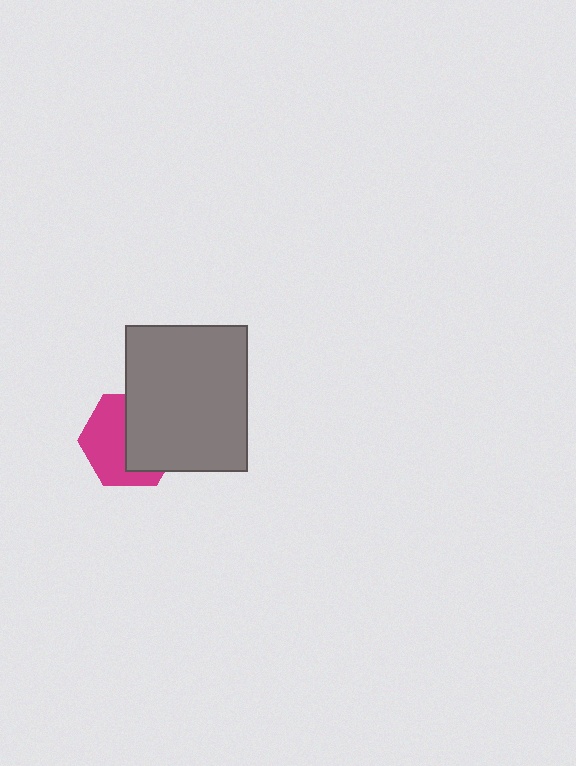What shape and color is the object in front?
The object in front is a gray rectangle.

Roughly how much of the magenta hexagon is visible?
About half of it is visible (roughly 51%).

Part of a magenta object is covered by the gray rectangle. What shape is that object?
It is a hexagon.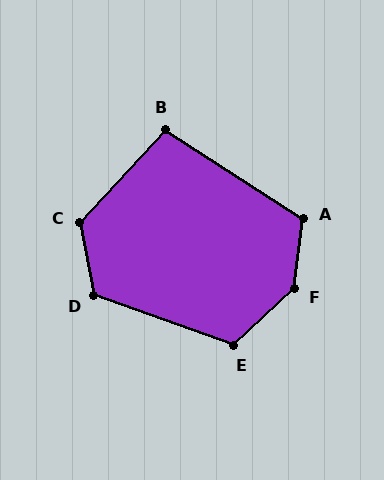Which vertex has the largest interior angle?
F, at approximately 140 degrees.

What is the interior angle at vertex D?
Approximately 120 degrees (obtuse).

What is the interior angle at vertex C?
Approximately 127 degrees (obtuse).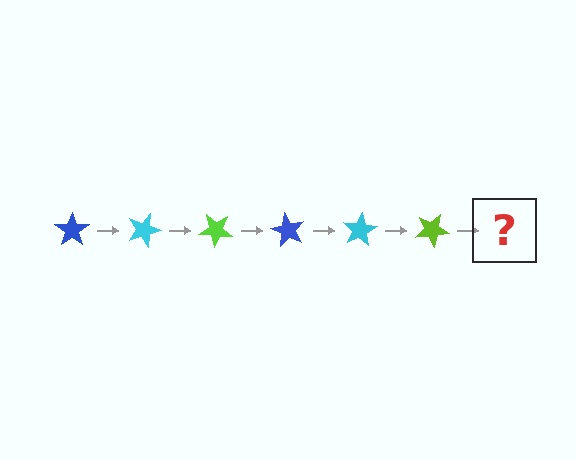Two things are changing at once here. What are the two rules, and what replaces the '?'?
The two rules are that it rotates 20 degrees each step and the color cycles through blue, cyan, and lime. The '?' should be a blue star, rotated 120 degrees from the start.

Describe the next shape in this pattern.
It should be a blue star, rotated 120 degrees from the start.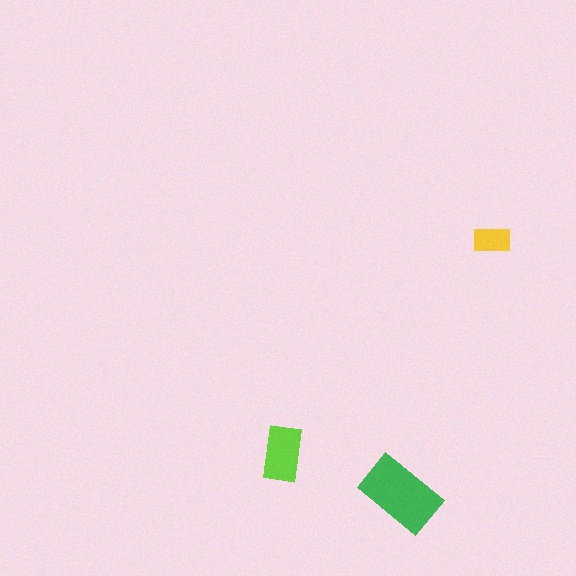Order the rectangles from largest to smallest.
the green one, the lime one, the yellow one.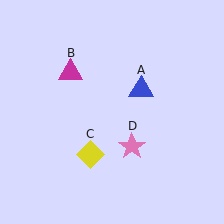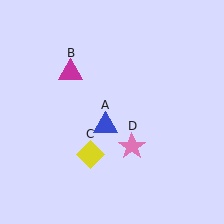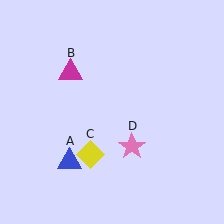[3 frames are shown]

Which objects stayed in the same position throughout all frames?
Magenta triangle (object B) and yellow diamond (object C) and pink star (object D) remained stationary.